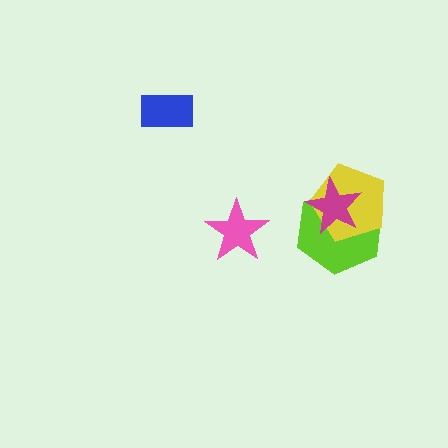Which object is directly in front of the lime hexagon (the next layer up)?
The yellow pentagon is directly in front of the lime hexagon.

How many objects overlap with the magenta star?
2 objects overlap with the magenta star.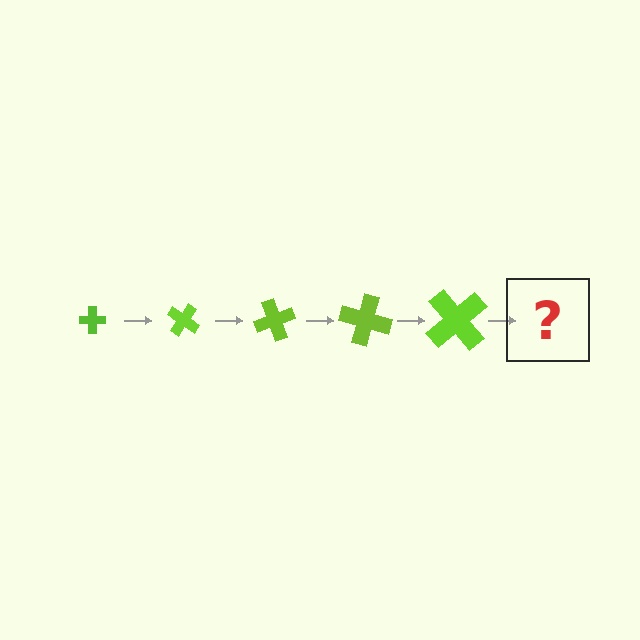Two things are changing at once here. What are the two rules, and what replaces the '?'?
The two rules are that the cross grows larger each step and it rotates 35 degrees each step. The '?' should be a cross, larger than the previous one and rotated 175 degrees from the start.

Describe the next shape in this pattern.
It should be a cross, larger than the previous one and rotated 175 degrees from the start.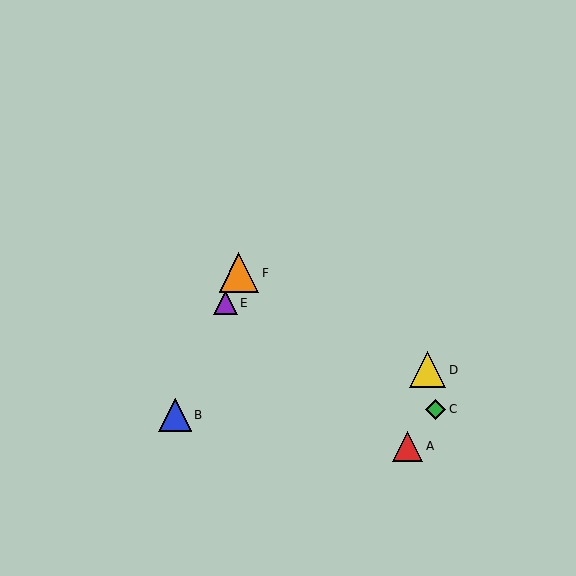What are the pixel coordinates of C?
Object C is at (436, 409).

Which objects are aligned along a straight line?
Objects B, E, F are aligned along a straight line.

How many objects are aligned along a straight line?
3 objects (B, E, F) are aligned along a straight line.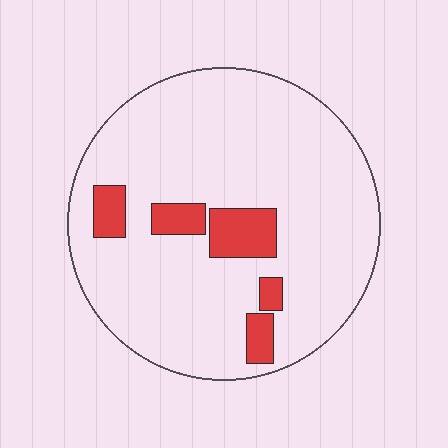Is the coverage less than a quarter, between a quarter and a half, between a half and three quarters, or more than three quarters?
Less than a quarter.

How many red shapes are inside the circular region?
5.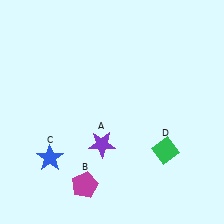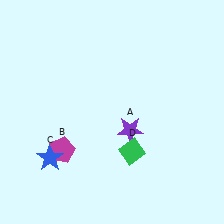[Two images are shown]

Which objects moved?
The objects that moved are: the purple star (A), the magenta pentagon (B), the green diamond (D).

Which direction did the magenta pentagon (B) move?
The magenta pentagon (B) moved up.